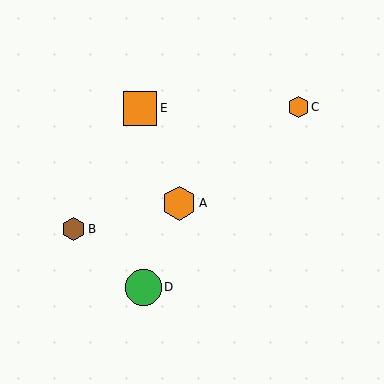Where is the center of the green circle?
The center of the green circle is at (143, 287).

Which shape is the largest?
The green circle (labeled D) is the largest.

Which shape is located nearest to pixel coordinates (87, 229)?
The brown hexagon (labeled B) at (73, 229) is nearest to that location.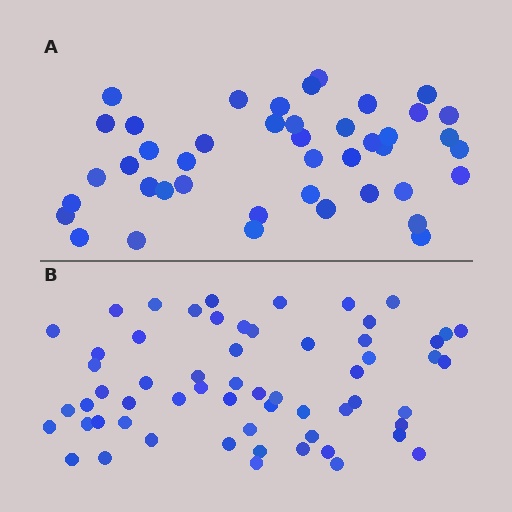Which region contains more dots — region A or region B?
Region B (the bottom region) has more dots.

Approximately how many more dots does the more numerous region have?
Region B has approximately 15 more dots than region A.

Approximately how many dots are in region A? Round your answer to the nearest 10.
About 40 dots. (The exact count is 43, which rounds to 40.)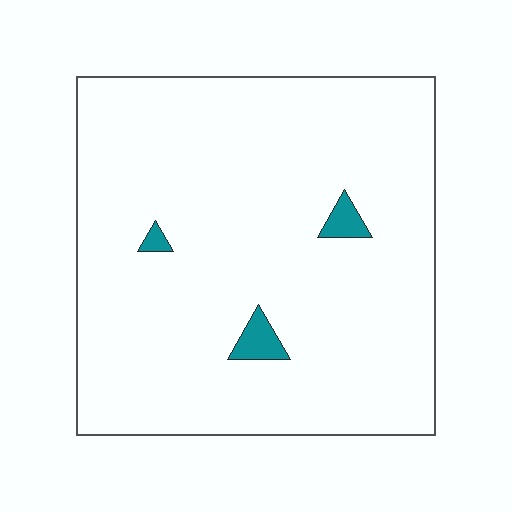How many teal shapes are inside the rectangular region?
3.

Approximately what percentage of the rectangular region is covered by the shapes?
Approximately 5%.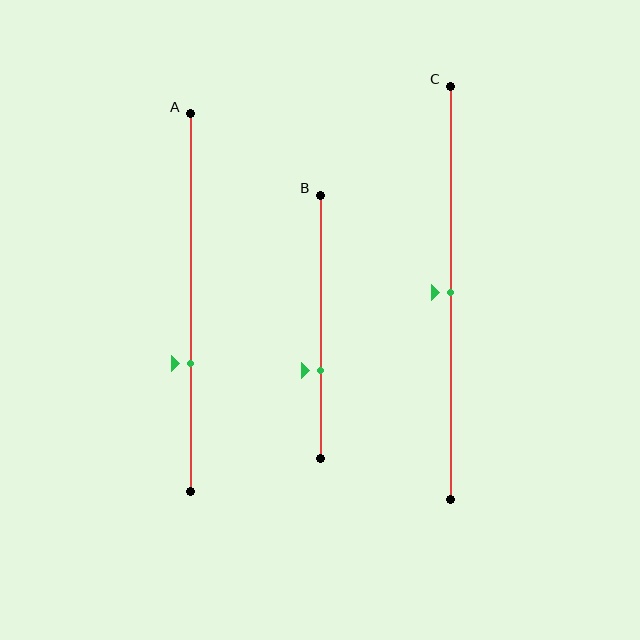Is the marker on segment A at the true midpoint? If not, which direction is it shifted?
No, the marker on segment A is shifted downward by about 16% of the segment length.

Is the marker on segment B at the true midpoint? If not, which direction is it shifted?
No, the marker on segment B is shifted downward by about 16% of the segment length.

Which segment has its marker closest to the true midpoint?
Segment C has its marker closest to the true midpoint.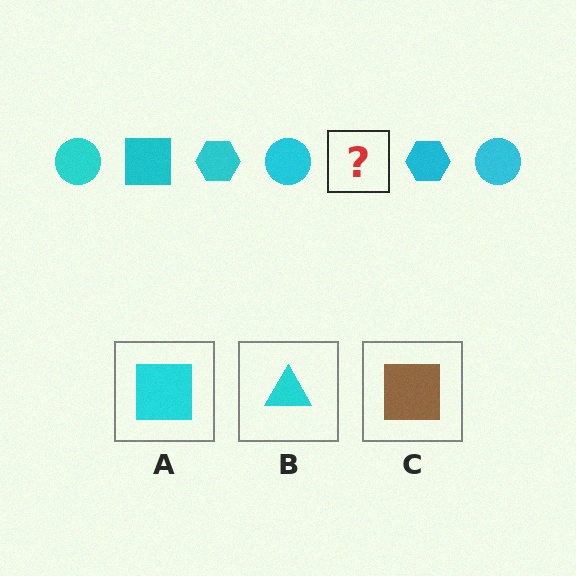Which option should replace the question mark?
Option A.